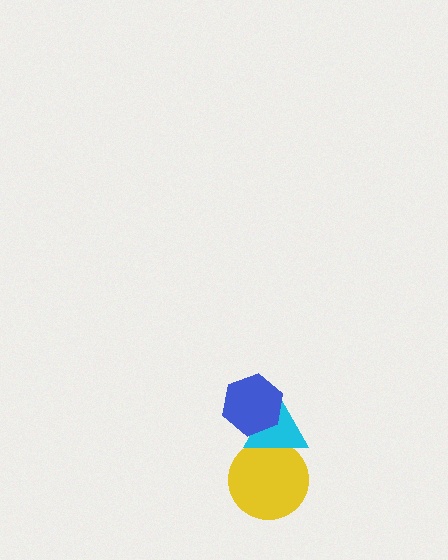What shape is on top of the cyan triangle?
The blue hexagon is on top of the cyan triangle.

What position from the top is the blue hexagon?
The blue hexagon is 1st from the top.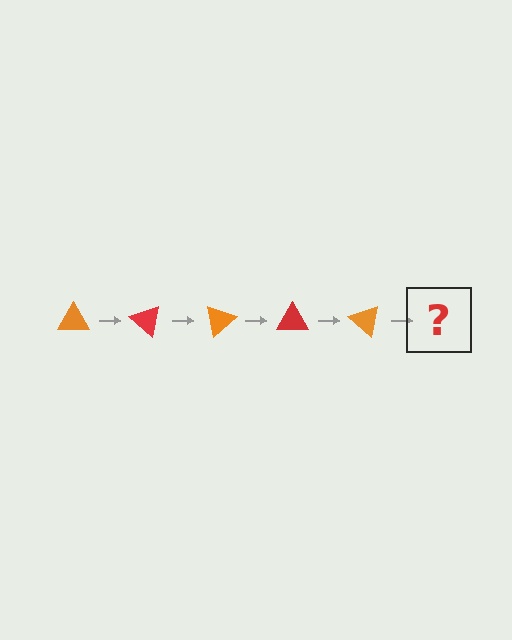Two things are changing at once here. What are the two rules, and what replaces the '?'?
The two rules are that it rotates 40 degrees each step and the color cycles through orange and red. The '?' should be a red triangle, rotated 200 degrees from the start.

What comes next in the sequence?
The next element should be a red triangle, rotated 200 degrees from the start.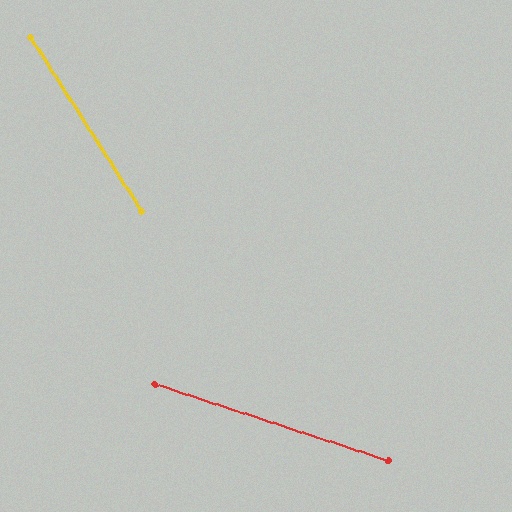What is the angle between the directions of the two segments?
Approximately 40 degrees.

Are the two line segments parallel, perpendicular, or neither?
Neither parallel nor perpendicular — they differ by about 40°.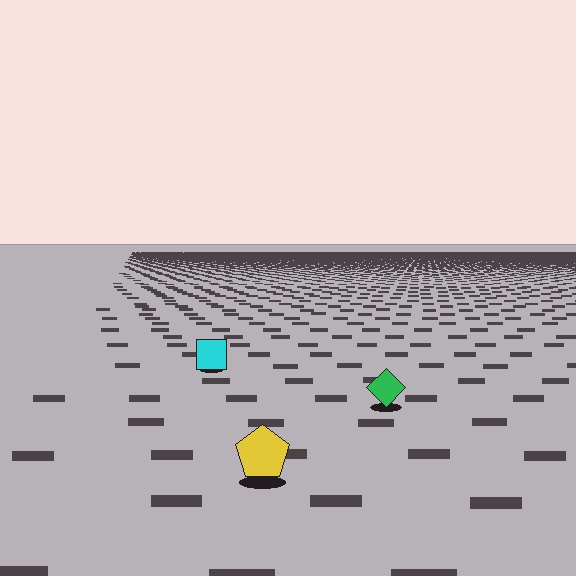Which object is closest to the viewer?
The yellow pentagon is closest. The texture marks near it are larger and more spread out.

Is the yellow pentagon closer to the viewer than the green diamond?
Yes. The yellow pentagon is closer — you can tell from the texture gradient: the ground texture is coarser near it.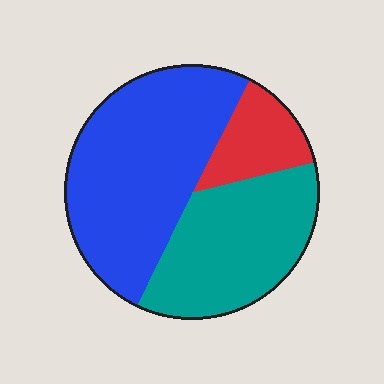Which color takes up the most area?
Blue, at roughly 50%.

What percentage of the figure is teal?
Teal covers roughly 35% of the figure.